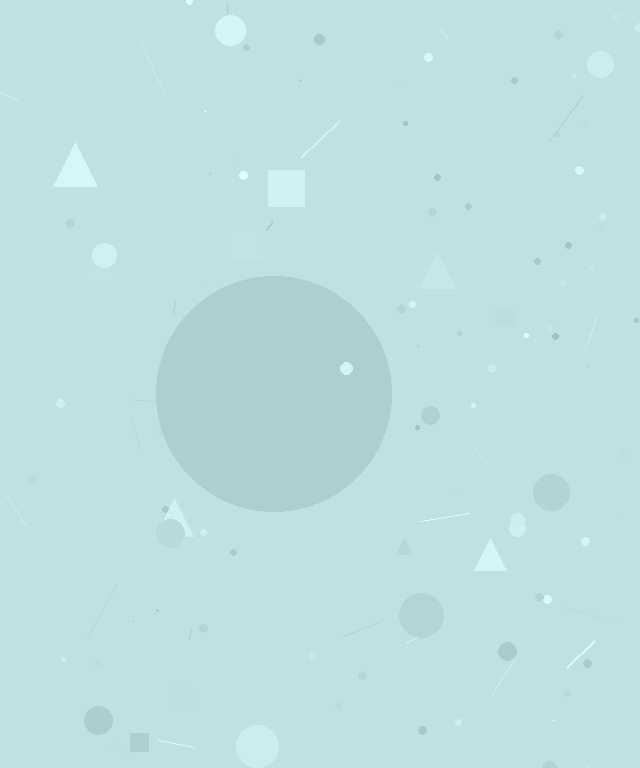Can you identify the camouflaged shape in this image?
The camouflaged shape is a circle.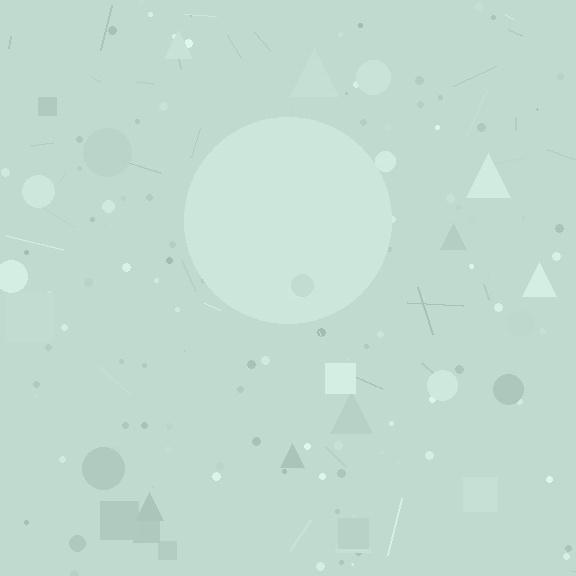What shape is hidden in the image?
A circle is hidden in the image.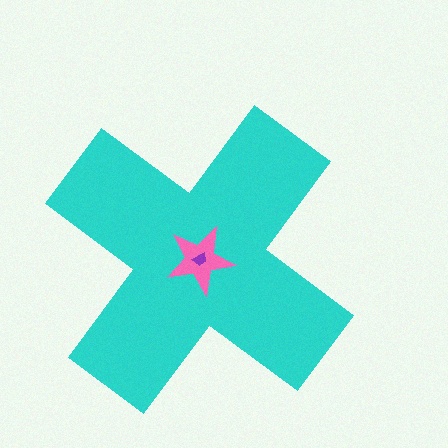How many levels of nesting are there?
3.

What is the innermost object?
The purple trapezoid.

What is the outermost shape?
The cyan cross.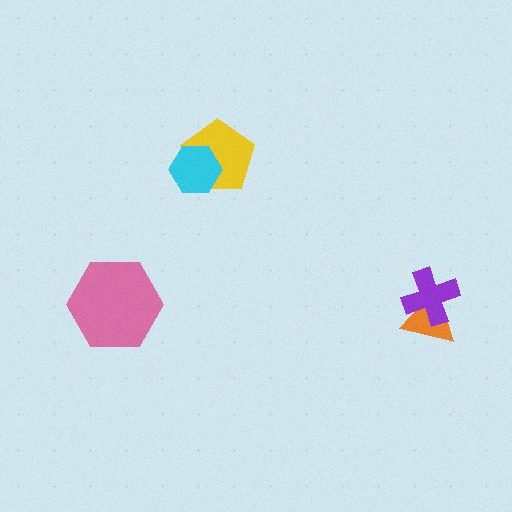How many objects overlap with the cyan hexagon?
1 object overlaps with the cyan hexagon.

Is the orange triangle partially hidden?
Yes, it is partially covered by another shape.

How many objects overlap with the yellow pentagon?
1 object overlaps with the yellow pentagon.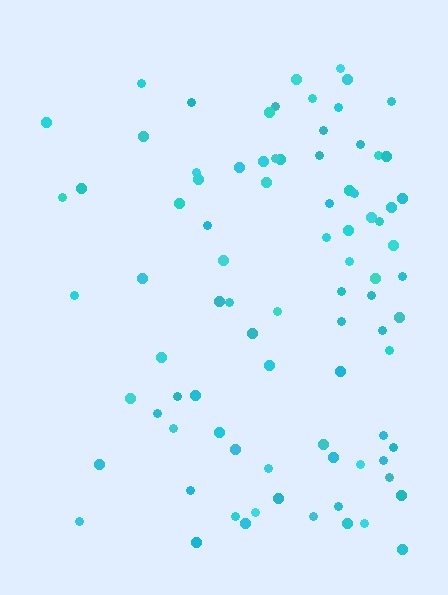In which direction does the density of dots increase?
From left to right, with the right side densest.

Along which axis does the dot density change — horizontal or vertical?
Horizontal.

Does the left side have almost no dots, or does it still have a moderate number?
Still a moderate number, just noticeably fewer than the right.